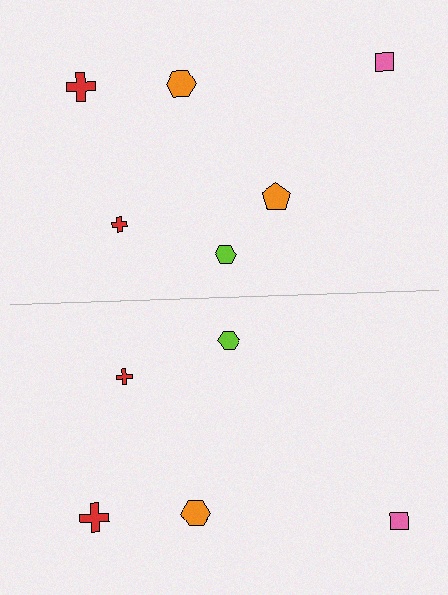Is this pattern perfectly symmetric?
No, the pattern is not perfectly symmetric. A orange pentagon is missing from the bottom side.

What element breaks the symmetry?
A orange pentagon is missing from the bottom side.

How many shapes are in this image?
There are 11 shapes in this image.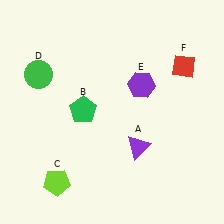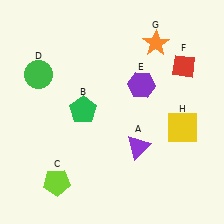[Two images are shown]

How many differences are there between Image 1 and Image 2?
There are 2 differences between the two images.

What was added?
An orange star (G), a yellow square (H) were added in Image 2.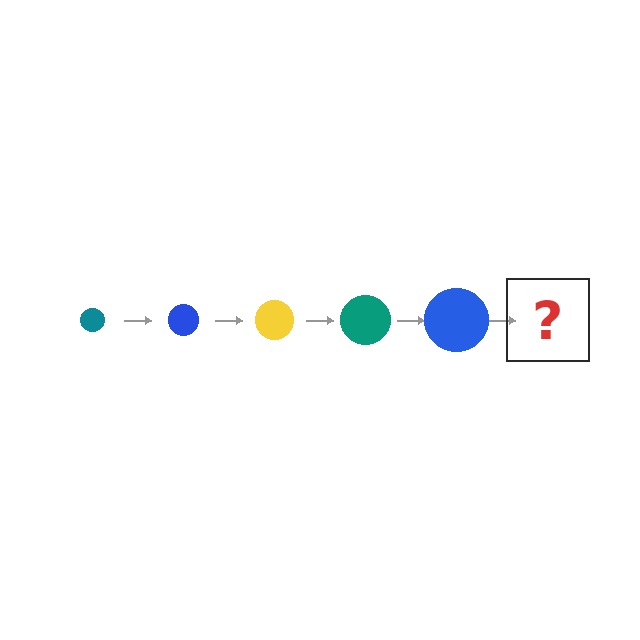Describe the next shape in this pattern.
It should be a yellow circle, larger than the previous one.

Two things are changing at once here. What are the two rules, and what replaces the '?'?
The two rules are that the circle grows larger each step and the color cycles through teal, blue, and yellow. The '?' should be a yellow circle, larger than the previous one.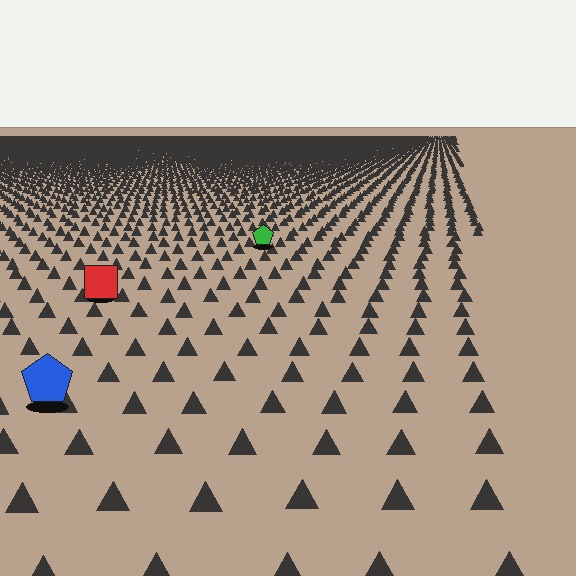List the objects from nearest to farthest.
From nearest to farthest: the blue pentagon, the red square, the green pentagon.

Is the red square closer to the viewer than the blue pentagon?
No. The blue pentagon is closer — you can tell from the texture gradient: the ground texture is coarser near it.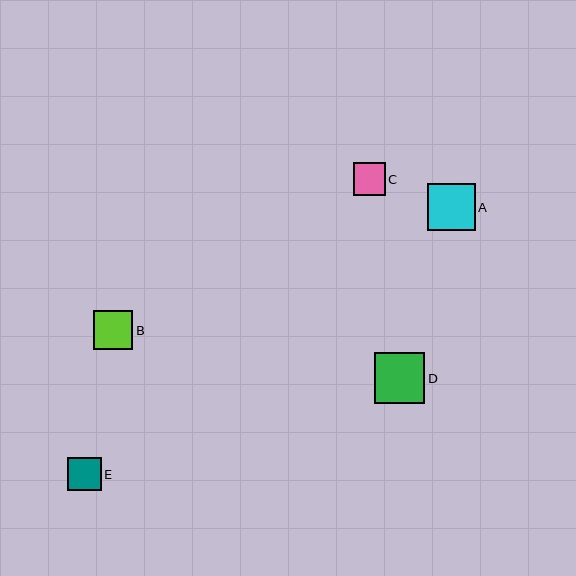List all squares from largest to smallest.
From largest to smallest: D, A, B, E, C.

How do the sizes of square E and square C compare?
Square E and square C are approximately the same size.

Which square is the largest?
Square D is the largest with a size of approximately 51 pixels.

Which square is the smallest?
Square C is the smallest with a size of approximately 32 pixels.